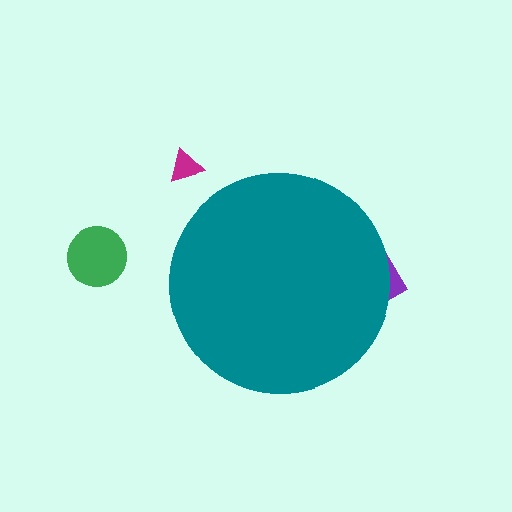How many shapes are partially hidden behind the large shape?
1 shape is partially hidden.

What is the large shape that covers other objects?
A teal circle.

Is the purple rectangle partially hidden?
Yes, the purple rectangle is partially hidden behind the teal circle.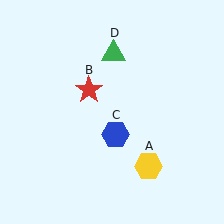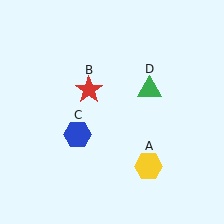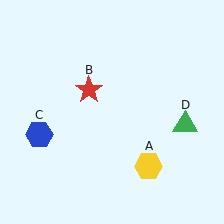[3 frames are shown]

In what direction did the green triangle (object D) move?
The green triangle (object D) moved down and to the right.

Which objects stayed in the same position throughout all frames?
Yellow hexagon (object A) and red star (object B) remained stationary.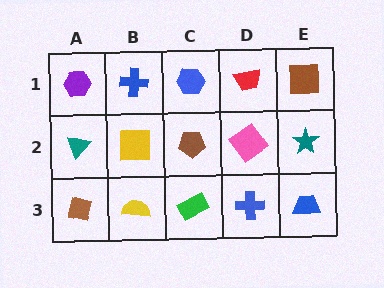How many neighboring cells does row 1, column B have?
3.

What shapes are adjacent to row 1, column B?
A yellow square (row 2, column B), a purple hexagon (row 1, column A), a blue hexagon (row 1, column C).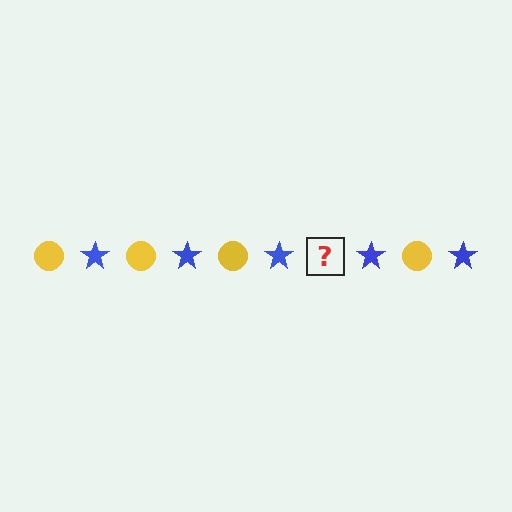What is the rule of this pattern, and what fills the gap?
The rule is that the pattern alternates between yellow circle and blue star. The gap should be filled with a yellow circle.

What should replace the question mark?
The question mark should be replaced with a yellow circle.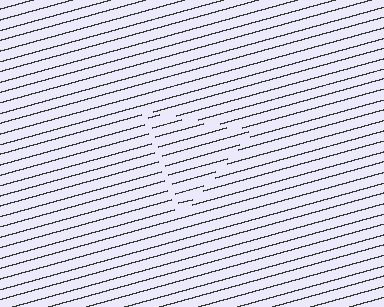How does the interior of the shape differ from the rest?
The interior of the shape contains the same grating, shifted by half a period — the contour is defined by the phase discontinuity where line-ends from the inner and outer gratings abut.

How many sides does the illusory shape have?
3 sides — the line-ends trace a triangle.